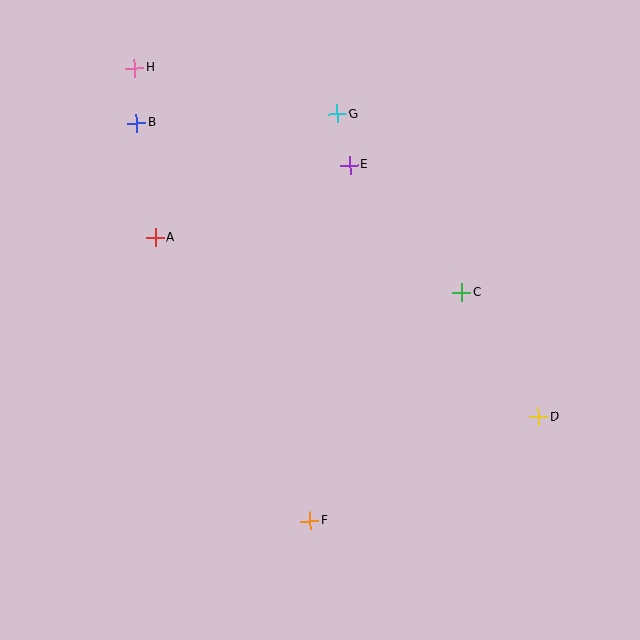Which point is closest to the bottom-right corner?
Point D is closest to the bottom-right corner.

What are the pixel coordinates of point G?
Point G is at (337, 114).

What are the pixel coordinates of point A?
Point A is at (155, 238).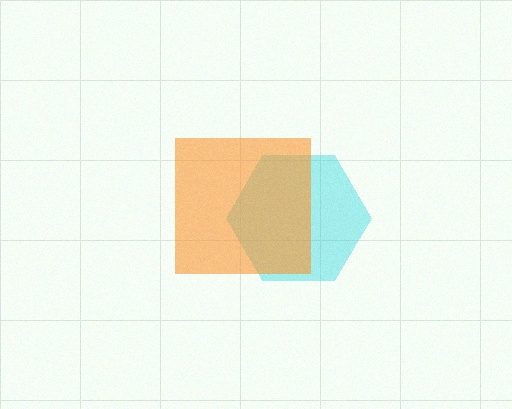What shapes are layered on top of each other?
The layered shapes are: a cyan hexagon, an orange square.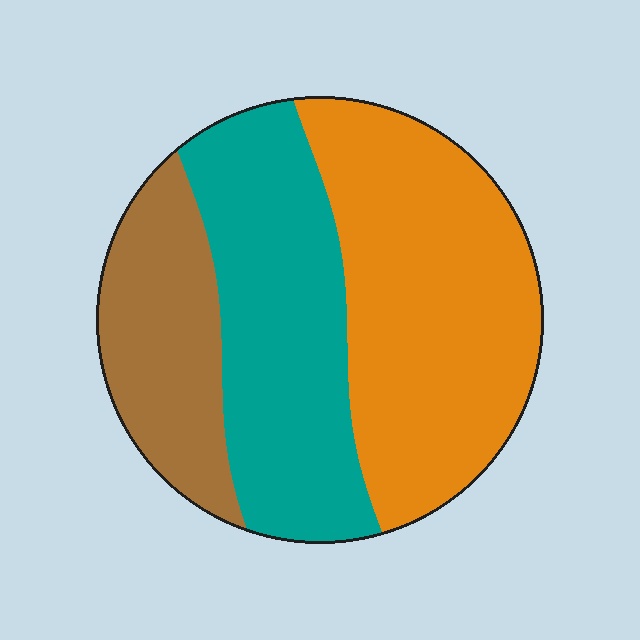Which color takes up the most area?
Orange, at roughly 45%.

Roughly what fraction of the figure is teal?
Teal takes up about one third (1/3) of the figure.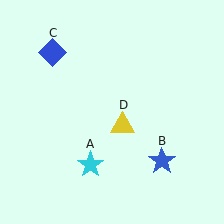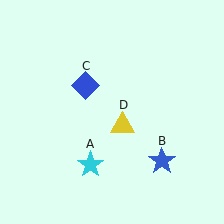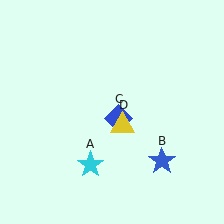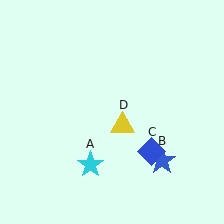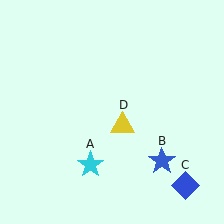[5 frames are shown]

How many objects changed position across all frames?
1 object changed position: blue diamond (object C).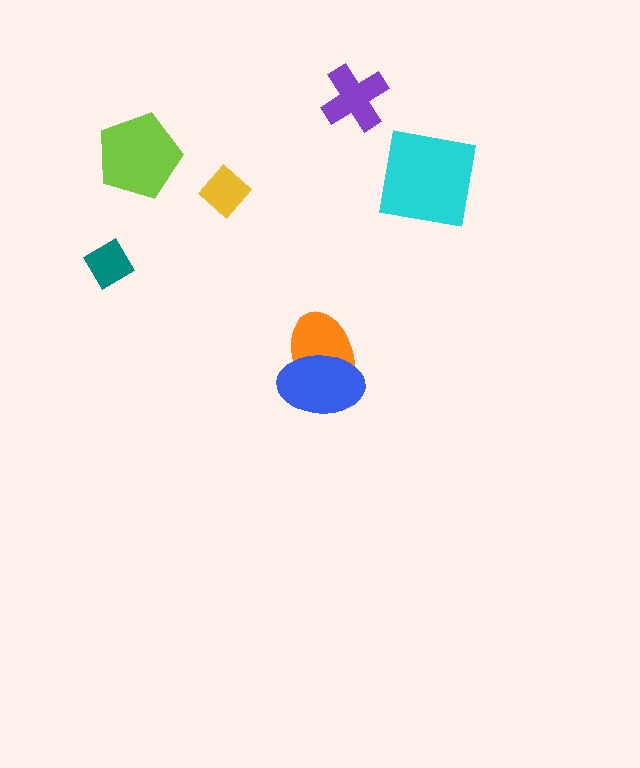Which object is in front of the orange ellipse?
The blue ellipse is in front of the orange ellipse.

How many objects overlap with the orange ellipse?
1 object overlaps with the orange ellipse.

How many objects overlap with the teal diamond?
0 objects overlap with the teal diamond.